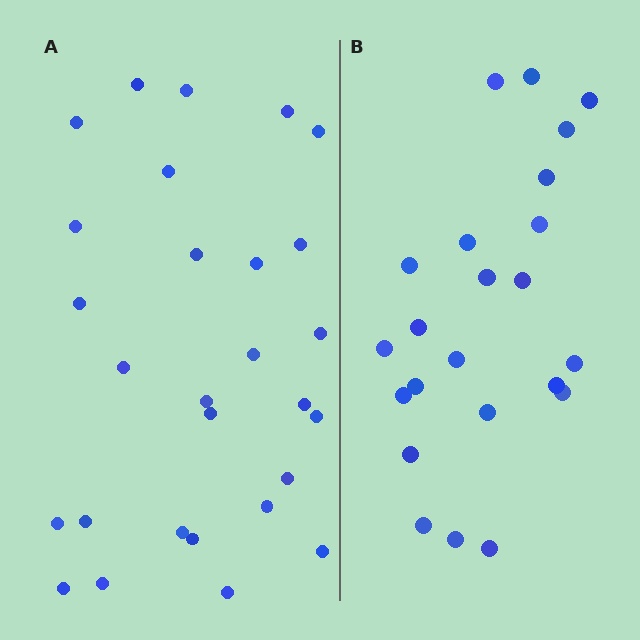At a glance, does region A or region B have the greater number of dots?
Region A (the left region) has more dots.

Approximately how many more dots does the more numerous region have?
Region A has about 5 more dots than region B.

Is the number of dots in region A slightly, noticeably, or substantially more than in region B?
Region A has only slightly more — the two regions are fairly close. The ratio is roughly 1.2 to 1.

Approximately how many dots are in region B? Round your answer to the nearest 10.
About 20 dots. (The exact count is 23, which rounds to 20.)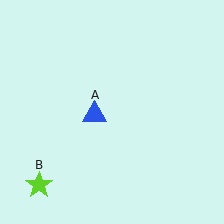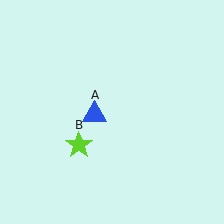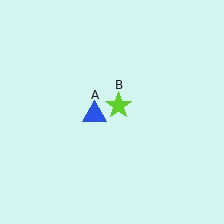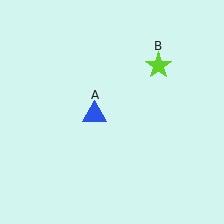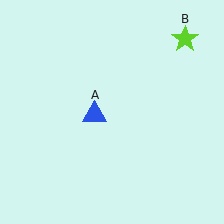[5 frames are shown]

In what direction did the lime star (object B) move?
The lime star (object B) moved up and to the right.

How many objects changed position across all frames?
1 object changed position: lime star (object B).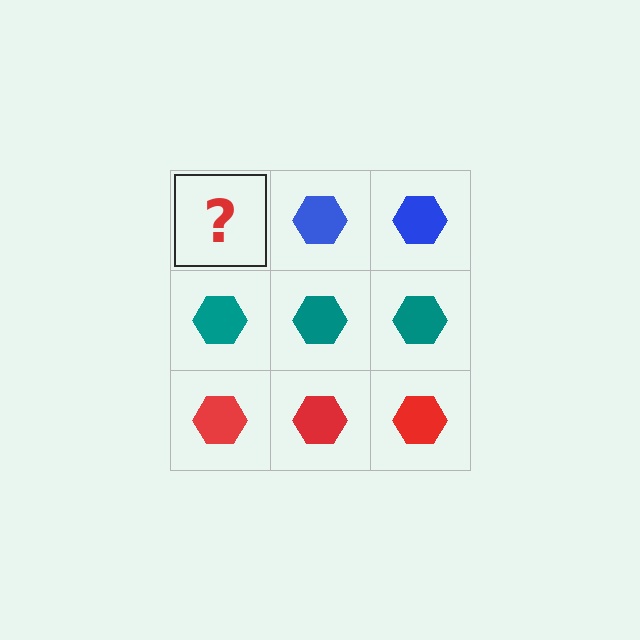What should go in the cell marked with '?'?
The missing cell should contain a blue hexagon.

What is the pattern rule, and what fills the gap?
The rule is that each row has a consistent color. The gap should be filled with a blue hexagon.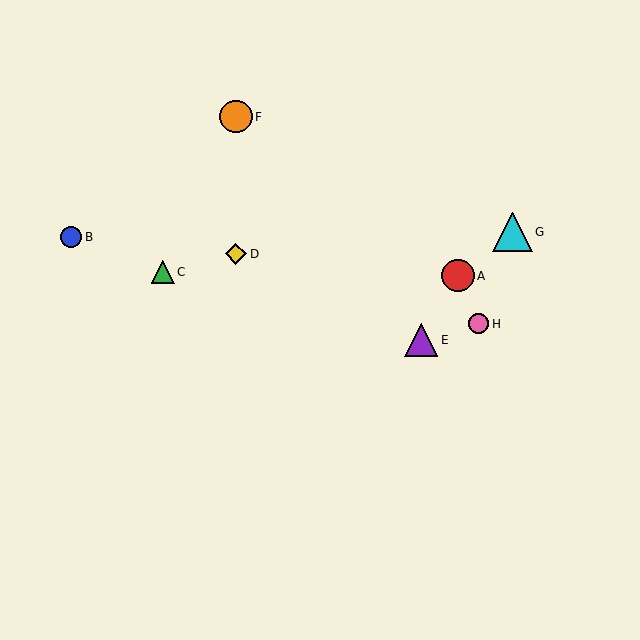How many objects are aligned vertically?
2 objects (D, F) are aligned vertically.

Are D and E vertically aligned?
No, D is at x≈236 and E is at x≈421.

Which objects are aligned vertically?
Objects D, F are aligned vertically.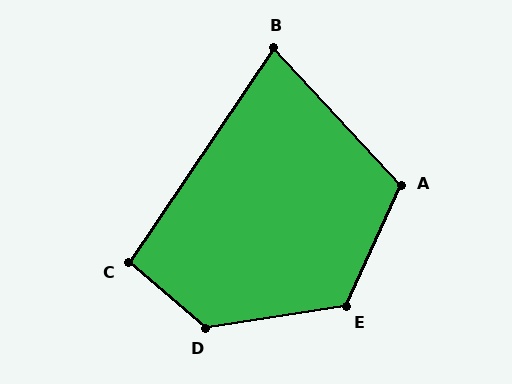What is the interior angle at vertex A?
Approximately 113 degrees (obtuse).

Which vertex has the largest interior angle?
D, at approximately 130 degrees.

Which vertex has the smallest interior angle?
B, at approximately 77 degrees.